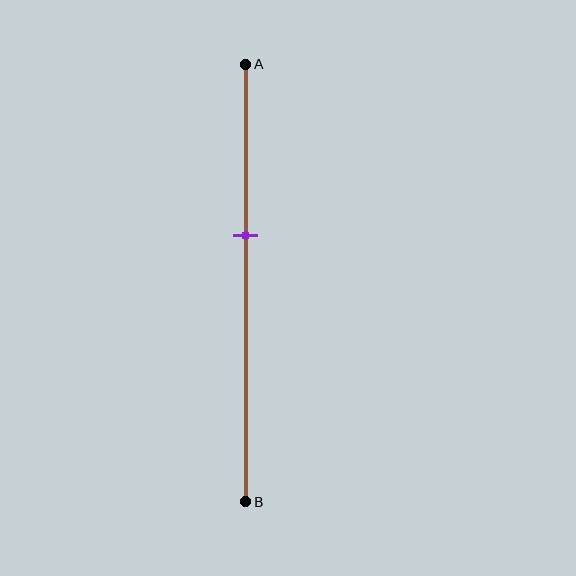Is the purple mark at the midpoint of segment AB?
No, the mark is at about 40% from A, not at the 50% midpoint.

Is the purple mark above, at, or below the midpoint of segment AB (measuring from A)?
The purple mark is above the midpoint of segment AB.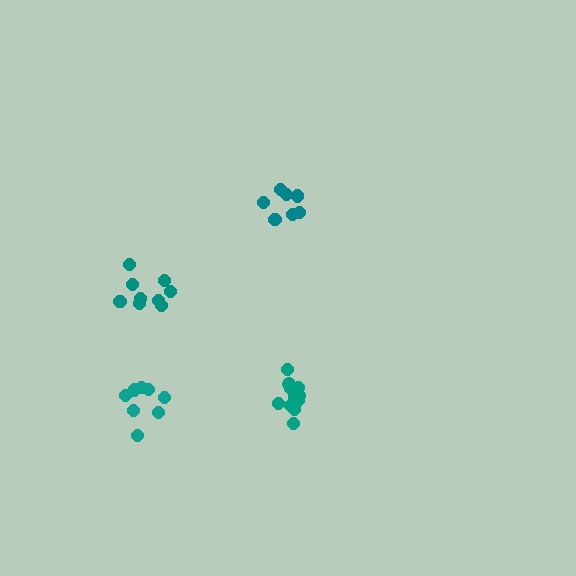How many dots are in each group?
Group 1: 9 dots, Group 2: 8 dots, Group 3: 8 dots, Group 4: 13 dots (38 total).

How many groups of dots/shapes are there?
There are 4 groups.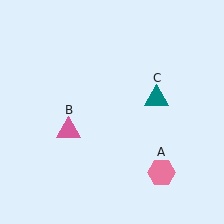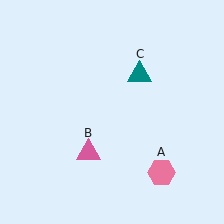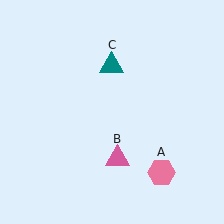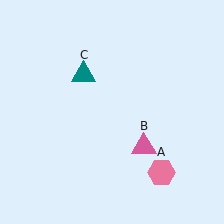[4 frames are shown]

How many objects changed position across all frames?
2 objects changed position: pink triangle (object B), teal triangle (object C).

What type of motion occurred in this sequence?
The pink triangle (object B), teal triangle (object C) rotated counterclockwise around the center of the scene.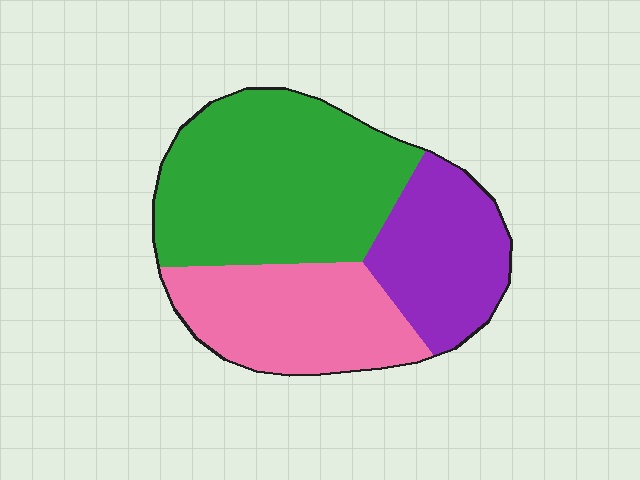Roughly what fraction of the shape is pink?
Pink takes up between a sixth and a third of the shape.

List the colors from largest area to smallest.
From largest to smallest: green, pink, purple.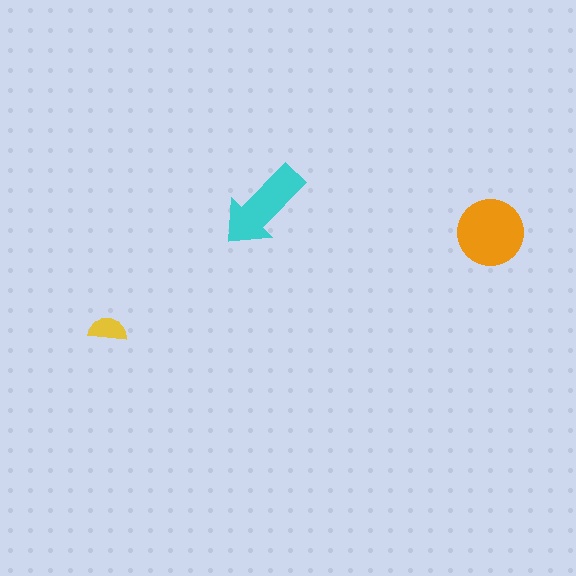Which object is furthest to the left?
The yellow semicircle is leftmost.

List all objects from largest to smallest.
The orange circle, the cyan arrow, the yellow semicircle.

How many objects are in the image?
There are 3 objects in the image.